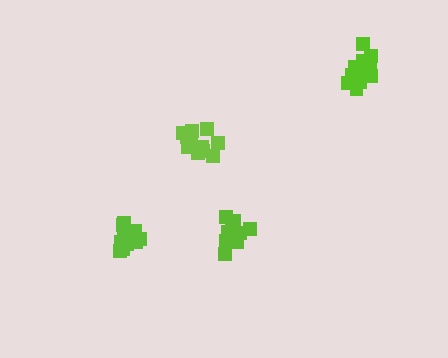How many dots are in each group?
Group 1: 11 dots, Group 2: 15 dots, Group 3: 9 dots, Group 4: 14 dots (49 total).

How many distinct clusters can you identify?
There are 4 distinct clusters.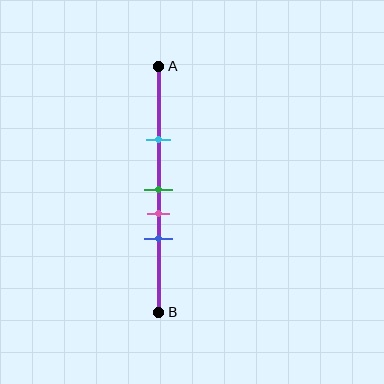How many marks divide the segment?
There are 4 marks dividing the segment.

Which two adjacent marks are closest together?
The green and pink marks are the closest adjacent pair.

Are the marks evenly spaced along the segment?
No, the marks are not evenly spaced.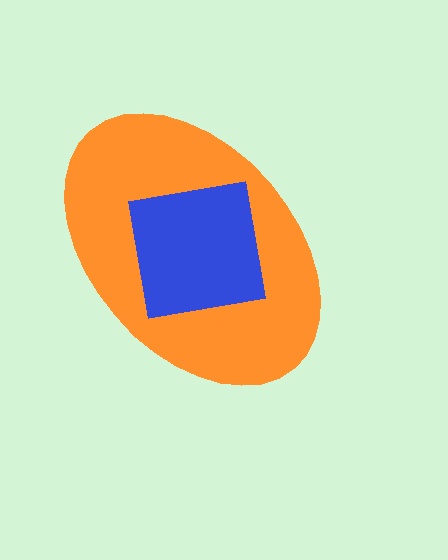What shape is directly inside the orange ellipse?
The blue square.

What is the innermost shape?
The blue square.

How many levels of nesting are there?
2.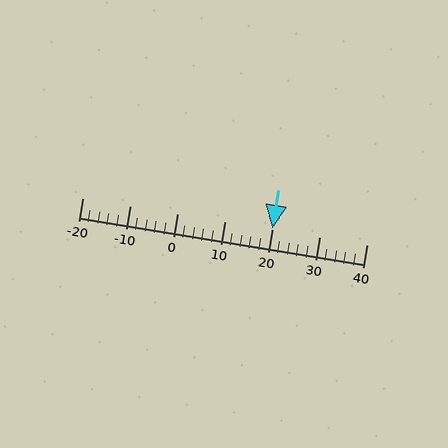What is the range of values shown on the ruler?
The ruler shows values from -20 to 40.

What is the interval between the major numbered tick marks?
The major tick marks are spaced 10 units apart.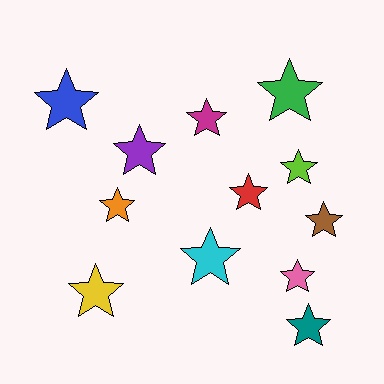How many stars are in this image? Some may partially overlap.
There are 12 stars.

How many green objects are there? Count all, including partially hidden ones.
There is 1 green object.